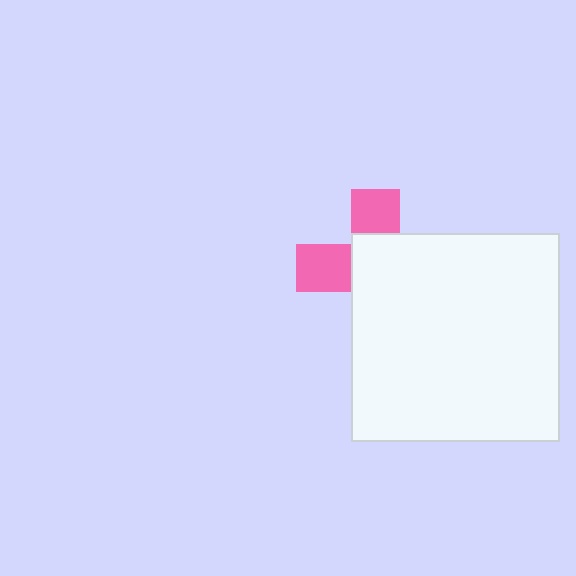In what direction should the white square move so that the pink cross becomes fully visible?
The white square should move toward the lower-right. That is the shortest direction to clear the overlap and leave the pink cross fully visible.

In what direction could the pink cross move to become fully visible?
The pink cross could move toward the upper-left. That would shift it out from behind the white square entirely.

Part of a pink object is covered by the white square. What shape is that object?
It is a cross.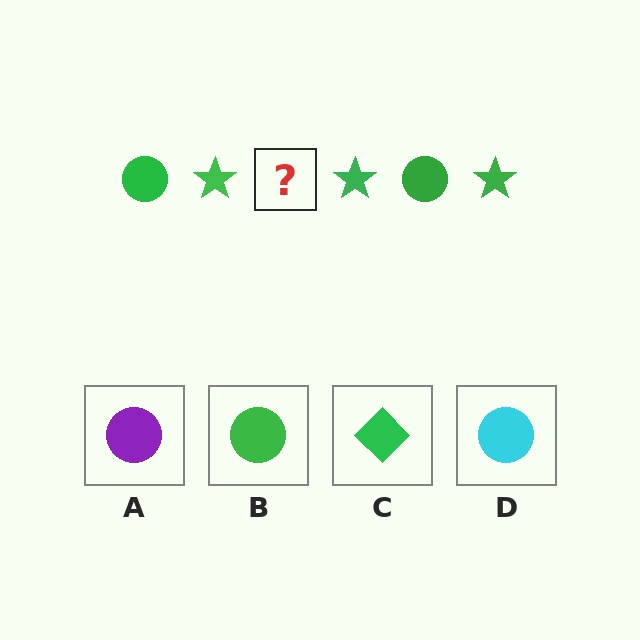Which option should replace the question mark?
Option B.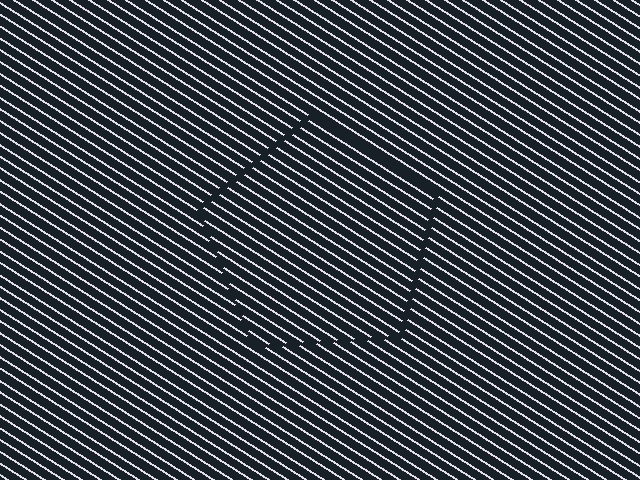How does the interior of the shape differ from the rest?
The interior of the shape contains the same grating, shifted by half a period — the contour is defined by the phase discontinuity where line-ends from the inner and outer gratings abut.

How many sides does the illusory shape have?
5 sides — the line-ends trace a pentagon.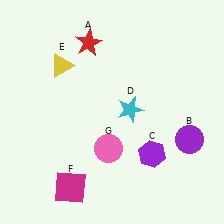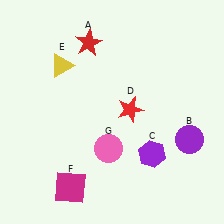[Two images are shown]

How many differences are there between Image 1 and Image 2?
There is 1 difference between the two images.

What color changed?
The star (D) changed from cyan in Image 1 to red in Image 2.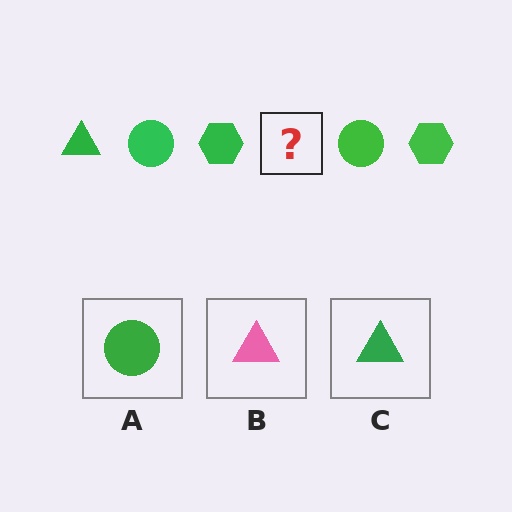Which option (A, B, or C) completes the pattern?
C.